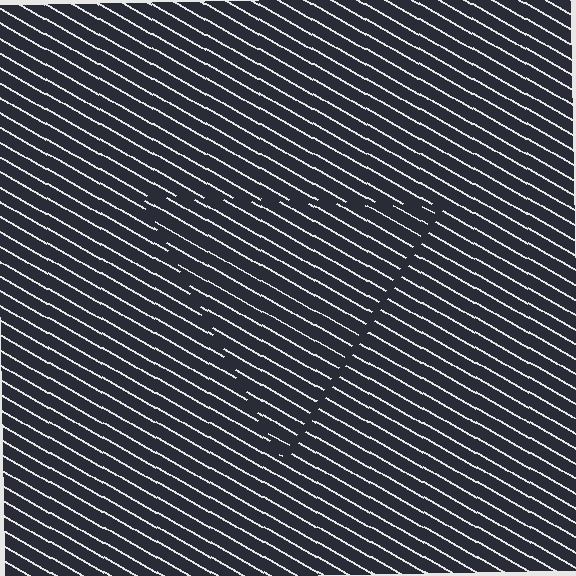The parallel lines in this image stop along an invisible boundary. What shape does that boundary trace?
An illusory triangle. The interior of the shape contains the same grating, shifted by half a period — the contour is defined by the phase discontinuity where line-ends from the inner and outer gratings abut.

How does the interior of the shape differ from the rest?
The interior of the shape contains the same grating, shifted by half a period — the contour is defined by the phase discontinuity where line-ends from the inner and outer gratings abut.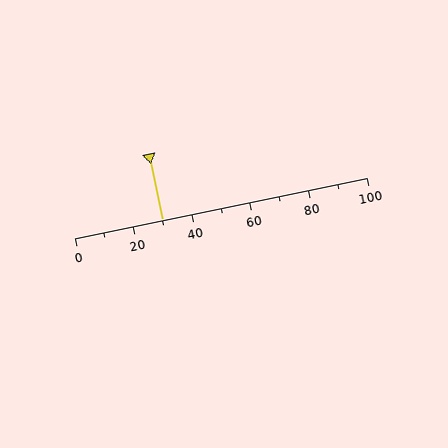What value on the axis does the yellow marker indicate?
The marker indicates approximately 30.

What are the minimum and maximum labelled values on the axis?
The axis runs from 0 to 100.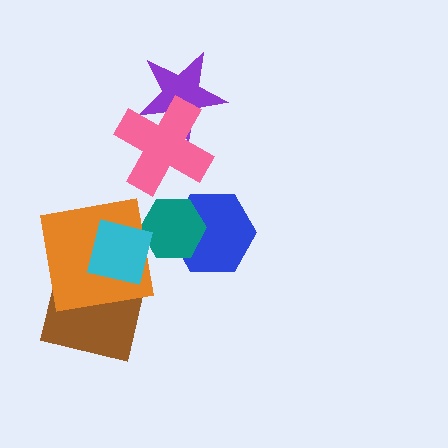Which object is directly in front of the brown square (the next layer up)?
The orange square is directly in front of the brown square.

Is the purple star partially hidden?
Yes, it is partially covered by another shape.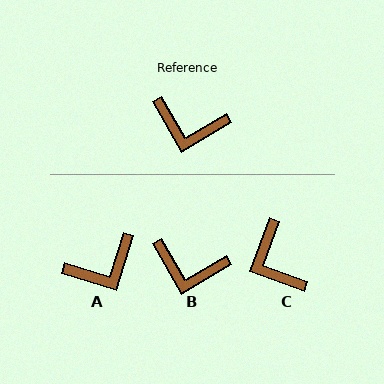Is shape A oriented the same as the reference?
No, it is off by about 43 degrees.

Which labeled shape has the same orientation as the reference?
B.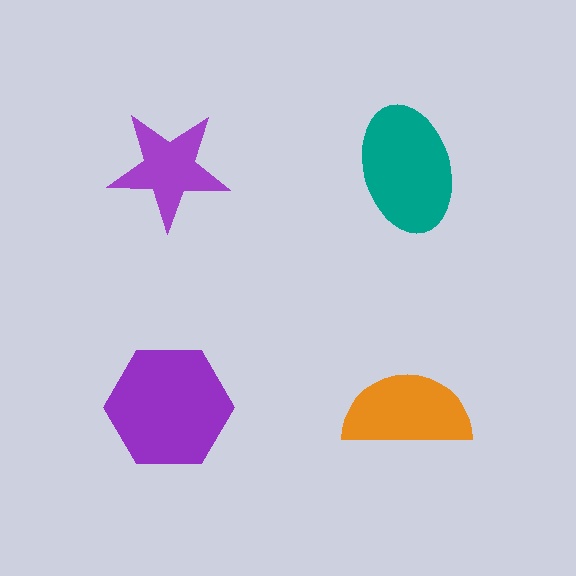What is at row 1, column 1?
A purple star.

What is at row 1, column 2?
A teal ellipse.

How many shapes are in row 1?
2 shapes.